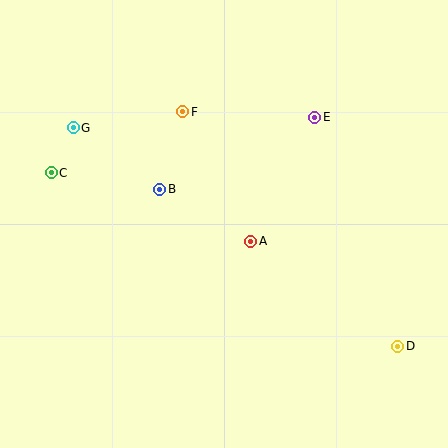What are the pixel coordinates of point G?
Point G is at (73, 128).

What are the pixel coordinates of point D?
Point D is at (398, 346).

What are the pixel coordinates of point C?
Point C is at (51, 173).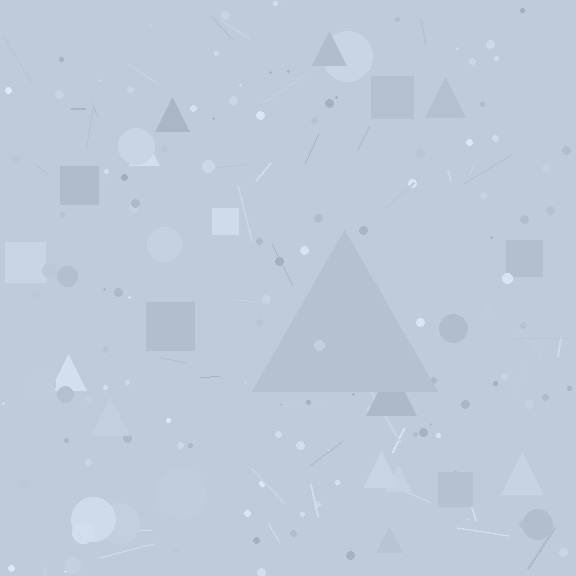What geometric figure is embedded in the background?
A triangle is embedded in the background.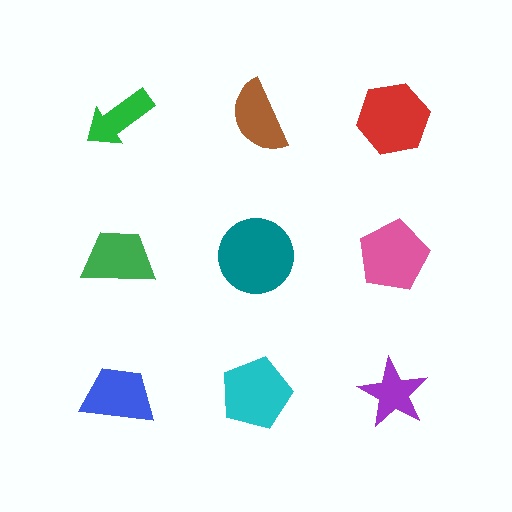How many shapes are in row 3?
3 shapes.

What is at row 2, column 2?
A teal circle.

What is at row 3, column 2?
A cyan pentagon.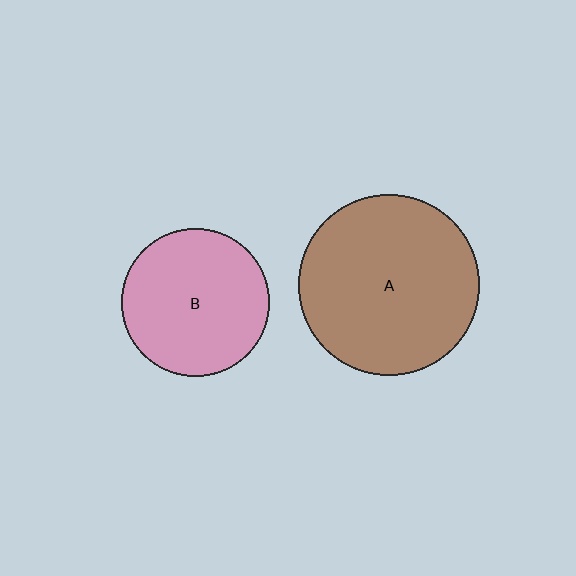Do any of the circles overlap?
No, none of the circles overlap.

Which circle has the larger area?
Circle A (brown).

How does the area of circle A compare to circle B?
Approximately 1.5 times.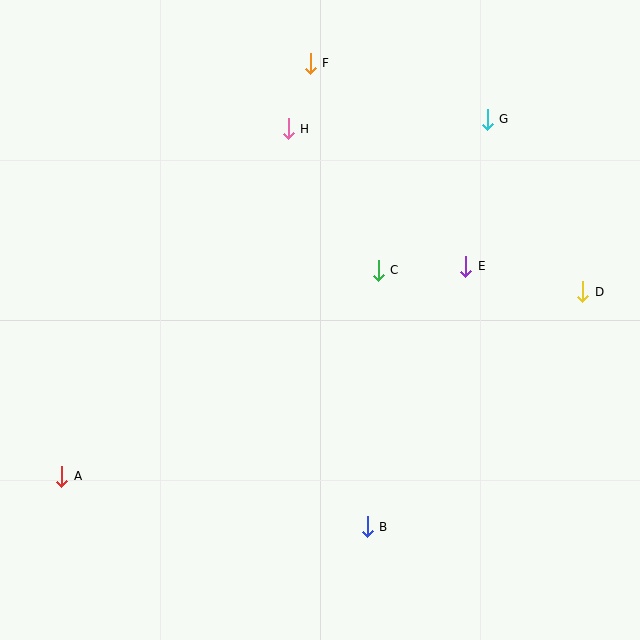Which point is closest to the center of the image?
Point C at (378, 270) is closest to the center.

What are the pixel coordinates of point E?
Point E is at (466, 266).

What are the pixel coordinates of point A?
Point A is at (62, 476).